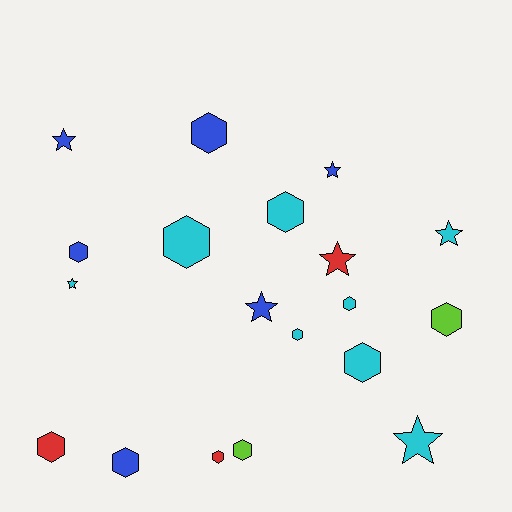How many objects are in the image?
There are 19 objects.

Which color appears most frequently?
Cyan, with 8 objects.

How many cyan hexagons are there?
There are 5 cyan hexagons.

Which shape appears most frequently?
Hexagon, with 12 objects.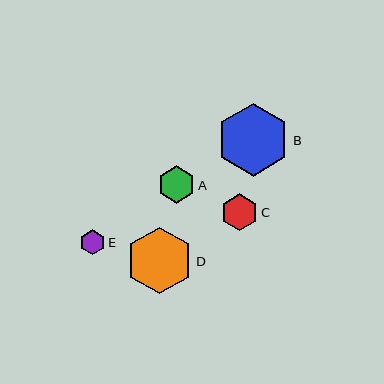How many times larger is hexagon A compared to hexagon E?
Hexagon A is approximately 1.5 times the size of hexagon E.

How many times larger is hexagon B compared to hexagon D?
Hexagon B is approximately 1.1 times the size of hexagon D.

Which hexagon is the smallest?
Hexagon E is the smallest with a size of approximately 25 pixels.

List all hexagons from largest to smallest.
From largest to smallest: B, D, A, C, E.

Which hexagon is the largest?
Hexagon B is the largest with a size of approximately 73 pixels.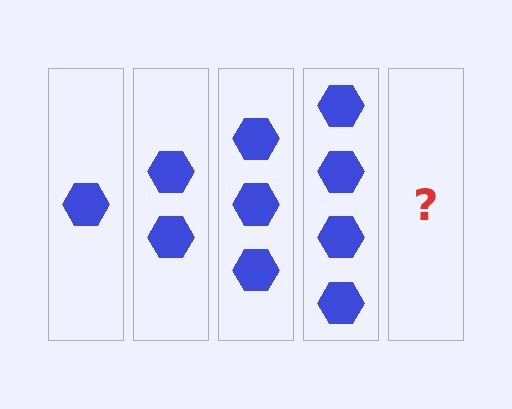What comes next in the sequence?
The next element should be 5 hexagons.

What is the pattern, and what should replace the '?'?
The pattern is that each step adds one more hexagon. The '?' should be 5 hexagons.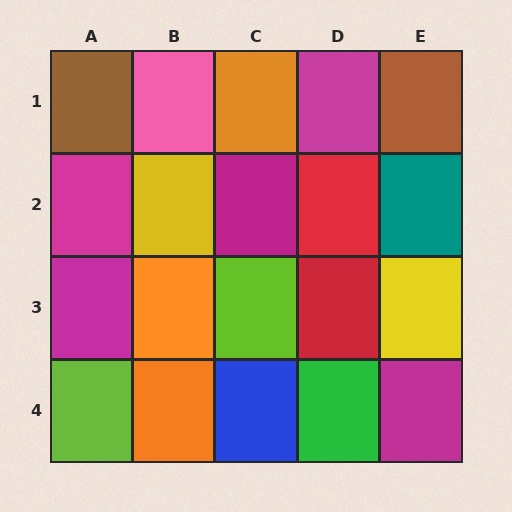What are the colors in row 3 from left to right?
Magenta, orange, lime, red, yellow.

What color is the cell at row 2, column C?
Magenta.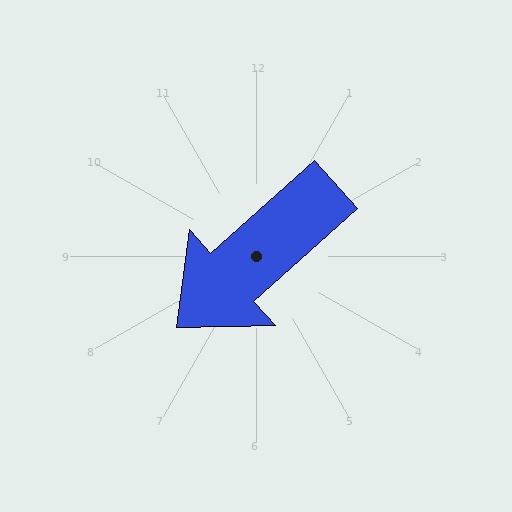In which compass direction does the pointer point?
Southwest.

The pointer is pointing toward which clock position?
Roughly 8 o'clock.